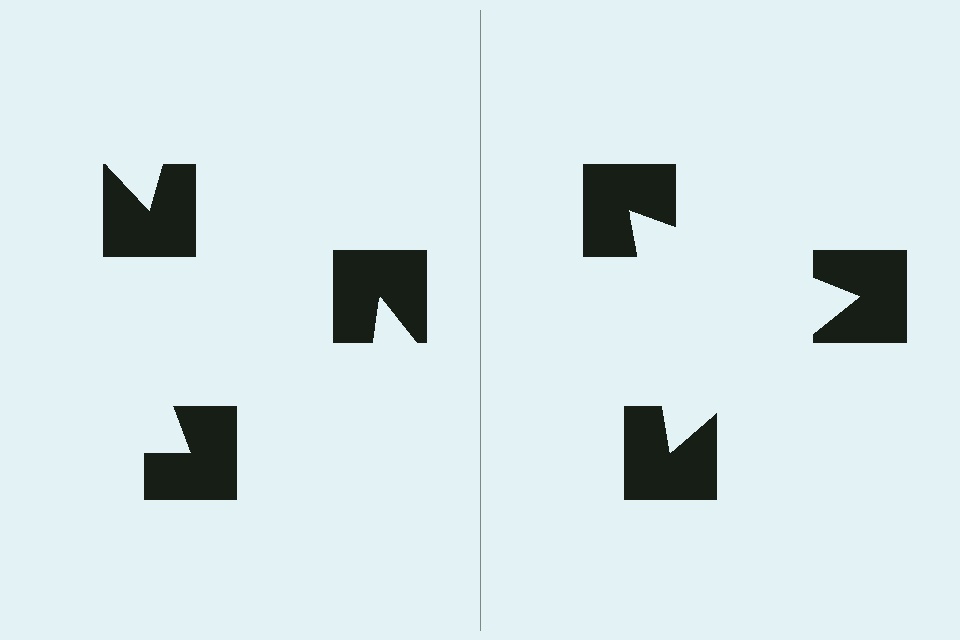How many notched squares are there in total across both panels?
6 — 3 on each side.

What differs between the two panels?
The notched squares are positioned identically on both sides; only the wedge orientations differ. On the right they align to a triangle; on the left they are misaligned.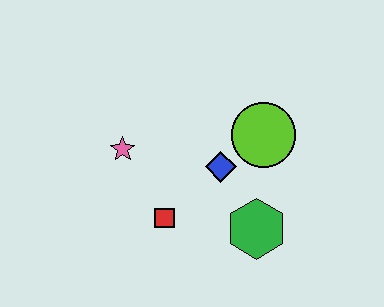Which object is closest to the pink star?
The red square is closest to the pink star.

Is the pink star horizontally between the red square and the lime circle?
No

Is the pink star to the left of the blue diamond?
Yes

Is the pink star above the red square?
Yes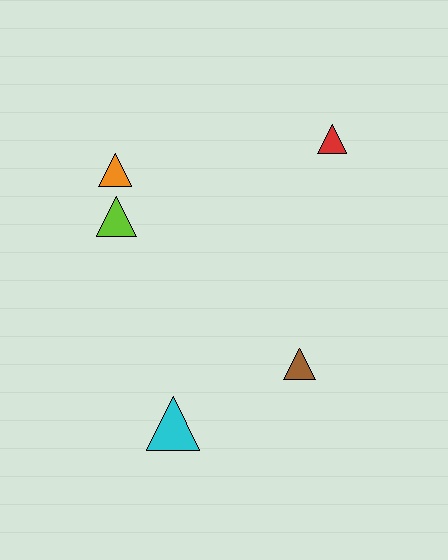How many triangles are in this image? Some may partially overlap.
There are 5 triangles.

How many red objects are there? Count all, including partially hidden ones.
There is 1 red object.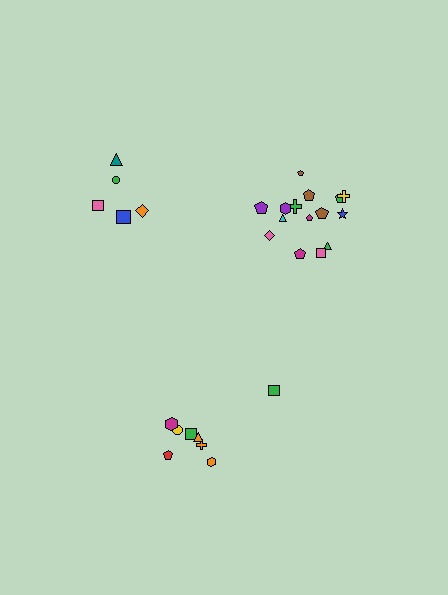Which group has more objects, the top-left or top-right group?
The top-right group.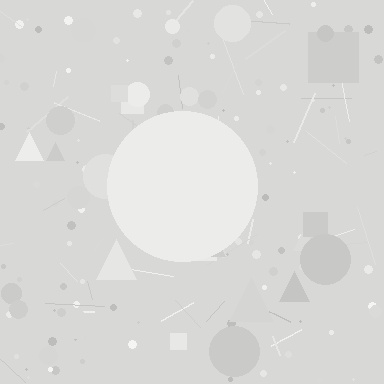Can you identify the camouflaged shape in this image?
The camouflaged shape is a circle.